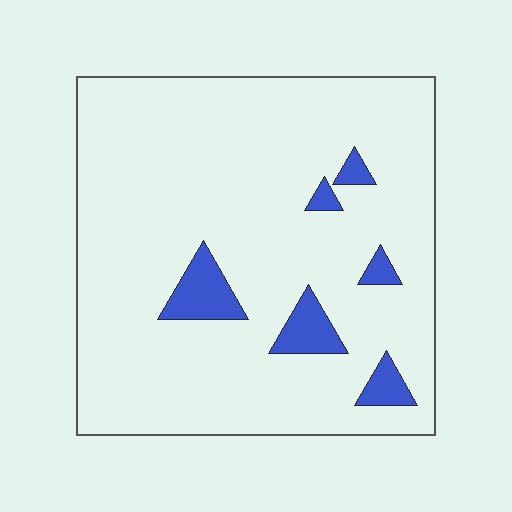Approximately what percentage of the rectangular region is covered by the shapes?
Approximately 10%.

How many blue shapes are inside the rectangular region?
6.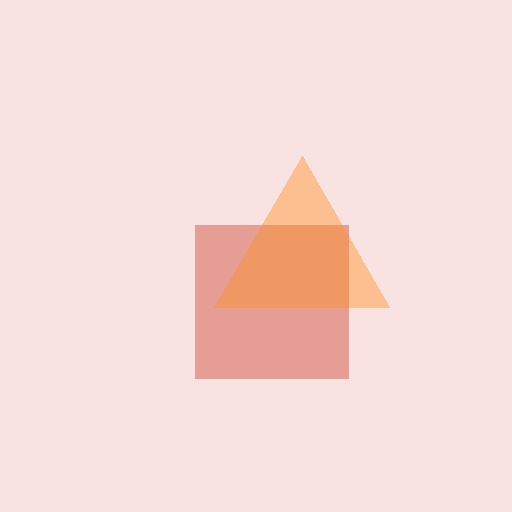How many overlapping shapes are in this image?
There are 2 overlapping shapes in the image.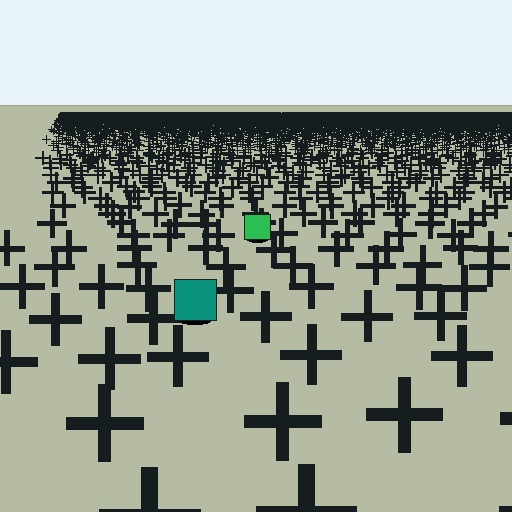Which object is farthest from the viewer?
The green square is farthest from the viewer. It appears smaller and the ground texture around it is denser.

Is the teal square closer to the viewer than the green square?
Yes. The teal square is closer — you can tell from the texture gradient: the ground texture is coarser near it.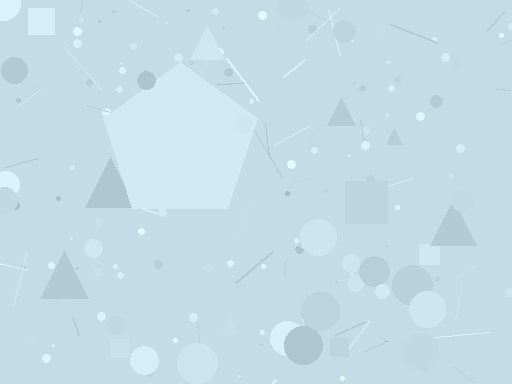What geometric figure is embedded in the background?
A pentagon is embedded in the background.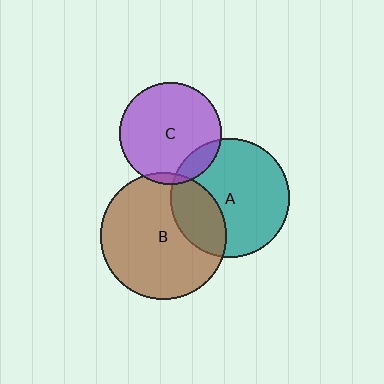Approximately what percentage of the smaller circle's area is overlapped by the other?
Approximately 30%.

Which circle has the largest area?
Circle B (brown).